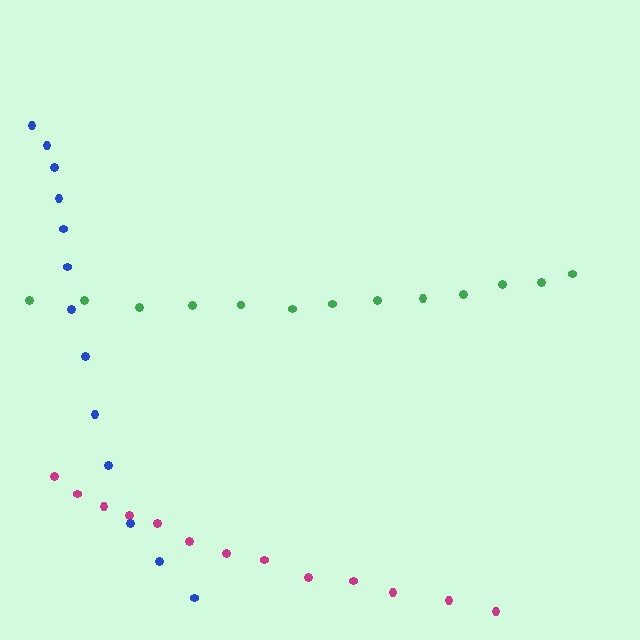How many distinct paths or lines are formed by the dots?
There are 3 distinct paths.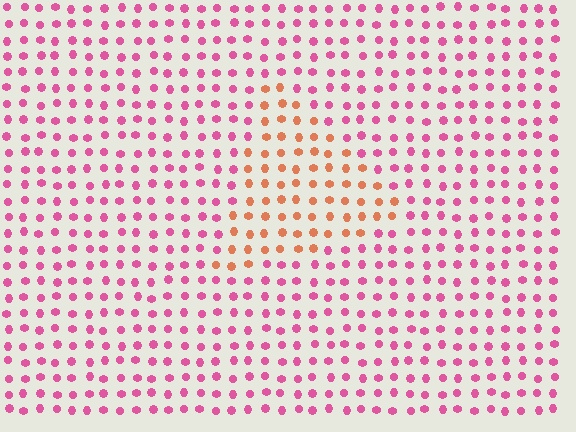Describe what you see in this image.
The image is filled with small pink elements in a uniform arrangement. A triangle-shaped region is visible where the elements are tinted to a slightly different hue, forming a subtle color boundary.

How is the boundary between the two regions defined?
The boundary is defined purely by a slight shift in hue (about 48 degrees). Spacing, size, and orientation are identical on both sides.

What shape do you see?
I see a triangle.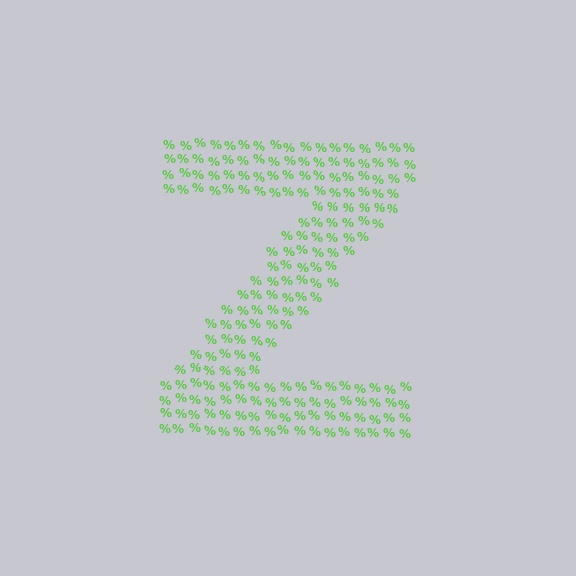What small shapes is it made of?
It is made of small percent signs.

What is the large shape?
The large shape is the letter Z.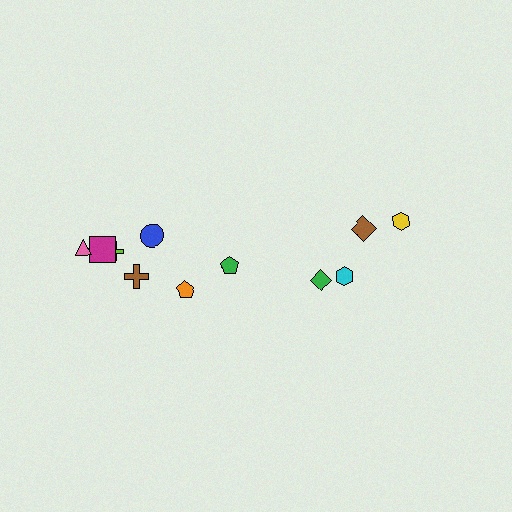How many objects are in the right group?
There are 4 objects.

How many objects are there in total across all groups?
There are 11 objects.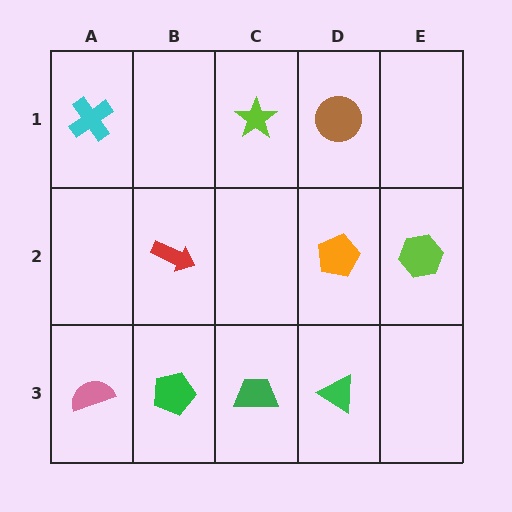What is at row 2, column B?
A red arrow.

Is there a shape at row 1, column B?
No, that cell is empty.